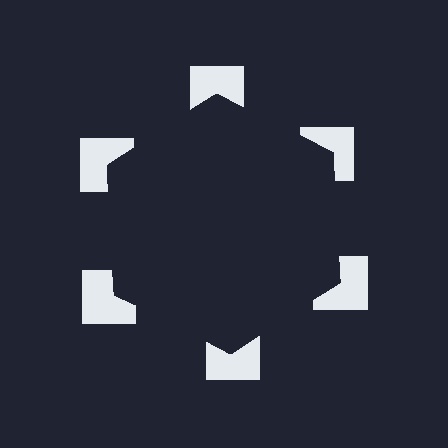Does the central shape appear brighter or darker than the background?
It typically appears slightly darker than the background, even though no actual brightness change is drawn.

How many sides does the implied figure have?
6 sides.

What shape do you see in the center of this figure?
An illusory hexagon — its edges are inferred from the aligned wedge cuts in the notched squares, not physically drawn.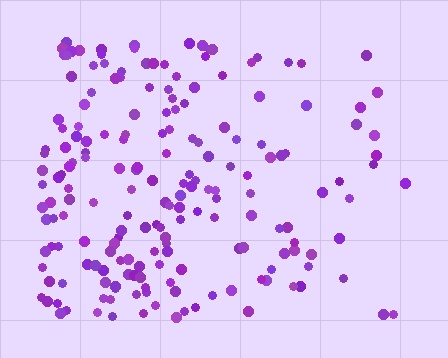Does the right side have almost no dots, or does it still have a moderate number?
Still a moderate number, just noticeably fewer than the left.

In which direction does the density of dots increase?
From right to left, with the left side densest.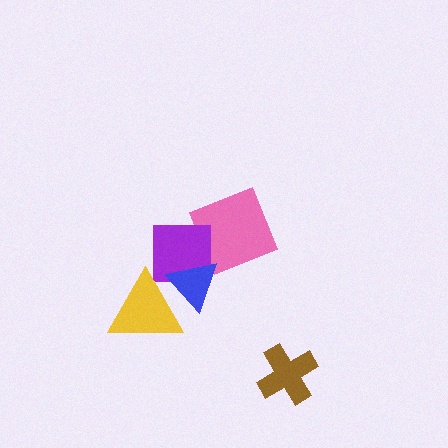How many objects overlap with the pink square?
0 objects overlap with the pink square.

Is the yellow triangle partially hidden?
Yes, it is partially covered by another shape.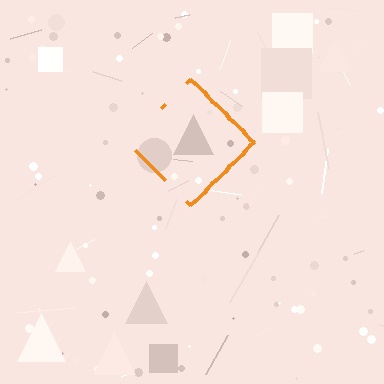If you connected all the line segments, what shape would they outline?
They would outline a diamond.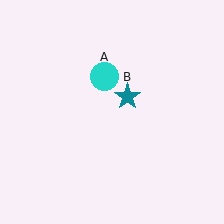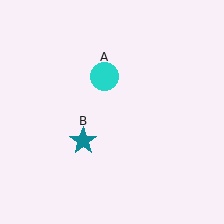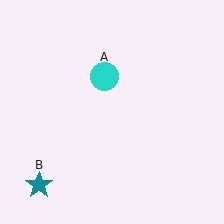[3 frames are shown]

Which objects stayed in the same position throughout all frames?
Cyan circle (object A) remained stationary.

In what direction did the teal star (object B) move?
The teal star (object B) moved down and to the left.